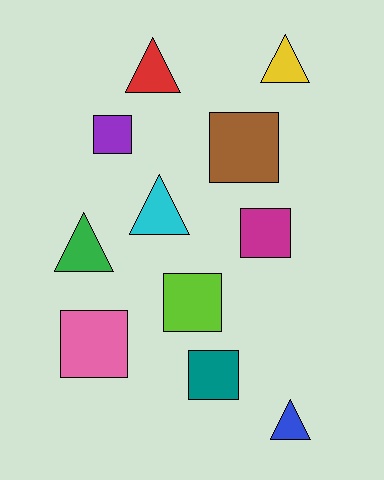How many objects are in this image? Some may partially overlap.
There are 11 objects.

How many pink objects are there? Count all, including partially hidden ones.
There is 1 pink object.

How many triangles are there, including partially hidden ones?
There are 5 triangles.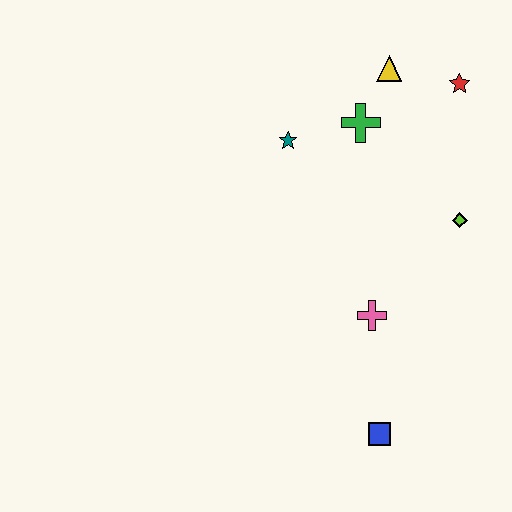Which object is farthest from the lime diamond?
The blue square is farthest from the lime diamond.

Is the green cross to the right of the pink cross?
No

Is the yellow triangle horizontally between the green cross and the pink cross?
No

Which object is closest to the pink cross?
The blue square is closest to the pink cross.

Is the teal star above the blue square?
Yes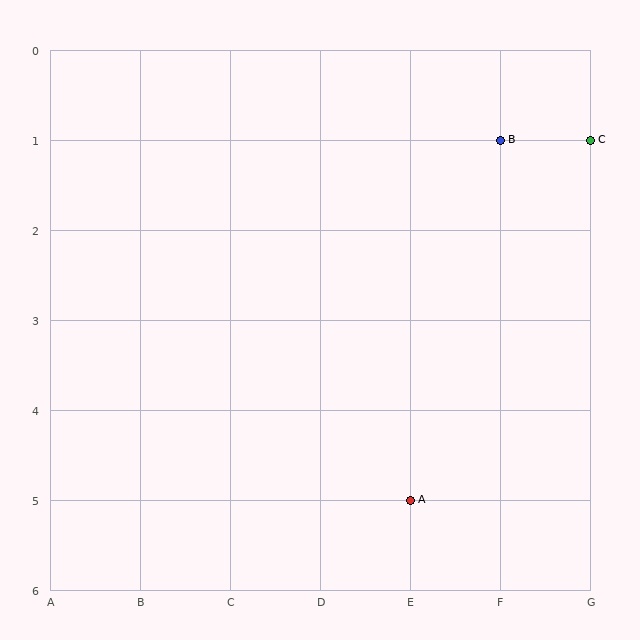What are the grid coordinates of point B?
Point B is at grid coordinates (F, 1).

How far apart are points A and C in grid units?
Points A and C are 2 columns and 4 rows apart (about 4.5 grid units diagonally).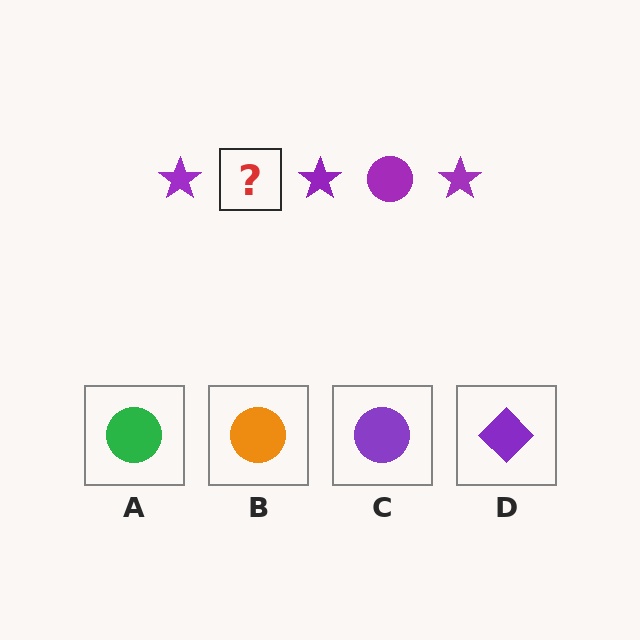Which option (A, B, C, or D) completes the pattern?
C.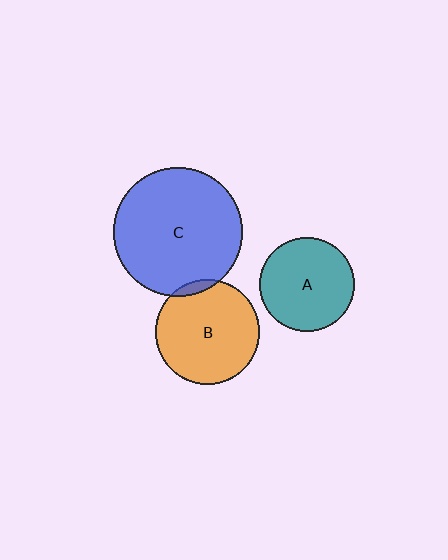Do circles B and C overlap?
Yes.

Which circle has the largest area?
Circle C (blue).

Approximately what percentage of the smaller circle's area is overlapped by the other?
Approximately 5%.